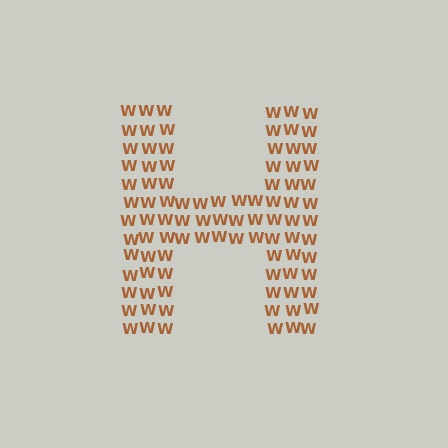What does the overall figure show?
The overall figure shows the letter H.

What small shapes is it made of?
It is made of small letter W's.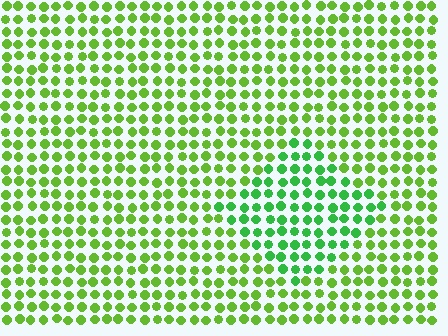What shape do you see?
I see a diamond.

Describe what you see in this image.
The image is filled with small lime elements in a uniform arrangement. A diamond-shaped region is visible where the elements are tinted to a slightly different hue, forming a subtle color boundary.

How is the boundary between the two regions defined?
The boundary is defined purely by a slight shift in hue (about 30 degrees). Spacing, size, and orientation are identical on both sides.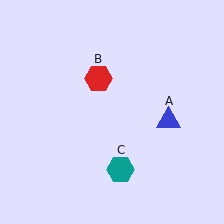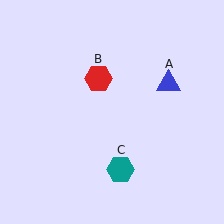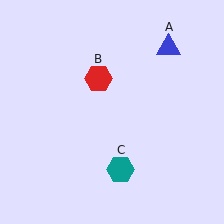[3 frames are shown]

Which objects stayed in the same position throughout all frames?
Red hexagon (object B) and teal hexagon (object C) remained stationary.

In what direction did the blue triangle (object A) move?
The blue triangle (object A) moved up.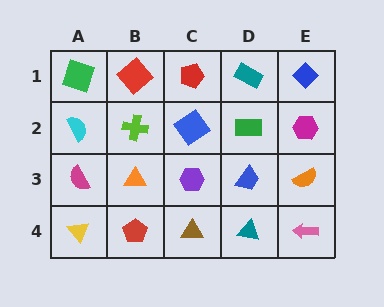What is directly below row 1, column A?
A cyan semicircle.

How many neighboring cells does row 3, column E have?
3.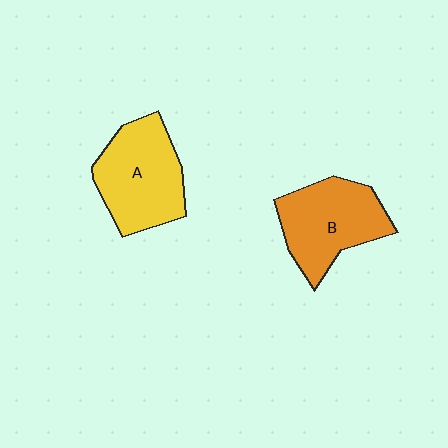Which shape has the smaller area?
Shape B (orange).